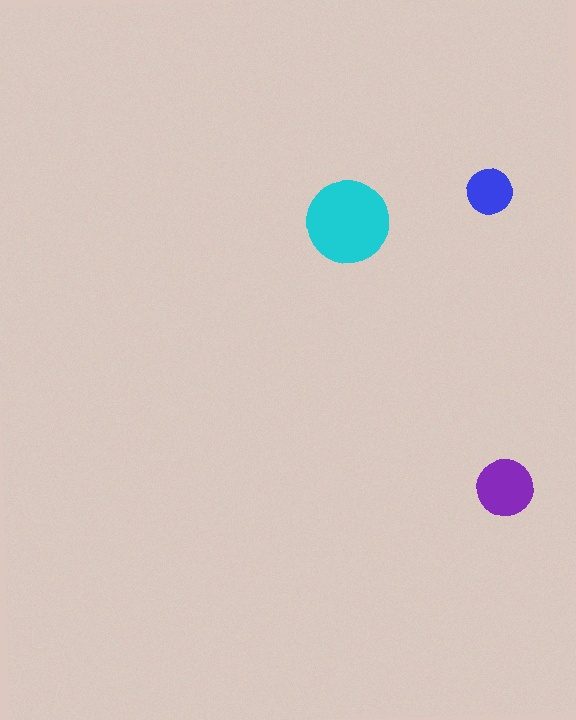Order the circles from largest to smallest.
the cyan one, the purple one, the blue one.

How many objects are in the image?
There are 3 objects in the image.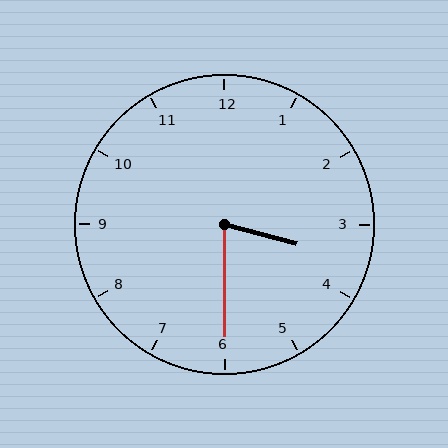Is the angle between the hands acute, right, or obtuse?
It is acute.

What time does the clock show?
3:30.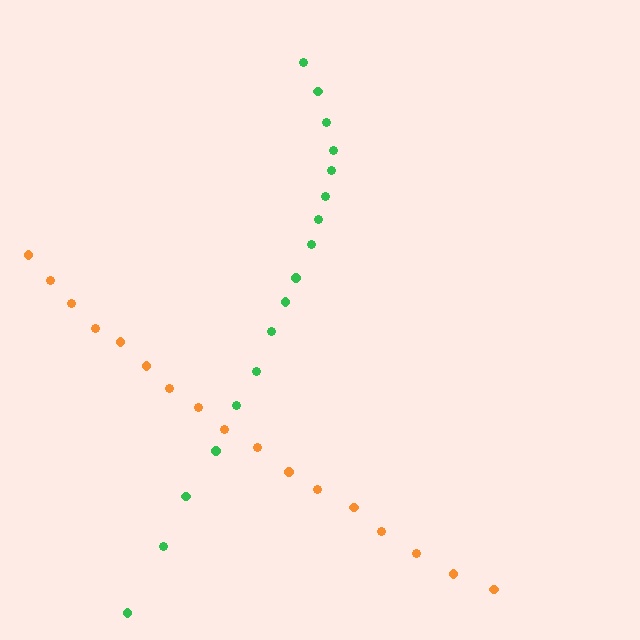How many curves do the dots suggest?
There are 2 distinct paths.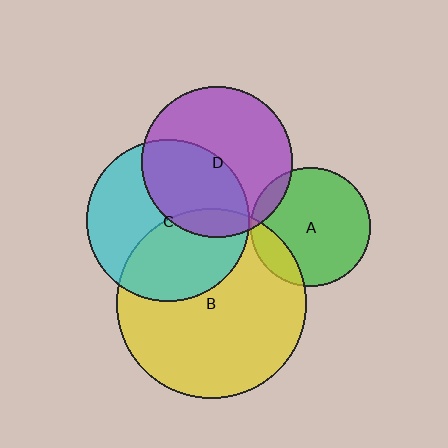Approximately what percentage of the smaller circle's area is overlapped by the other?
Approximately 10%.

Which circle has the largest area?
Circle B (yellow).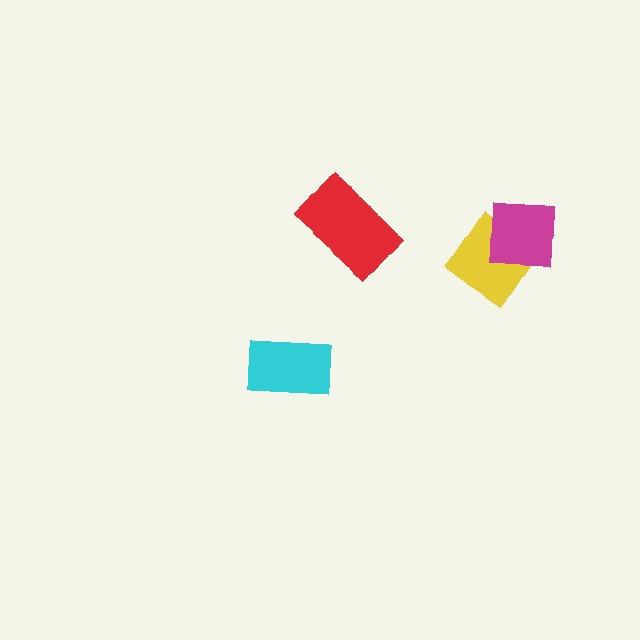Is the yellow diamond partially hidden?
Yes, it is partially covered by another shape.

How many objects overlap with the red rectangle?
0 objects overlap with the red rectangle.